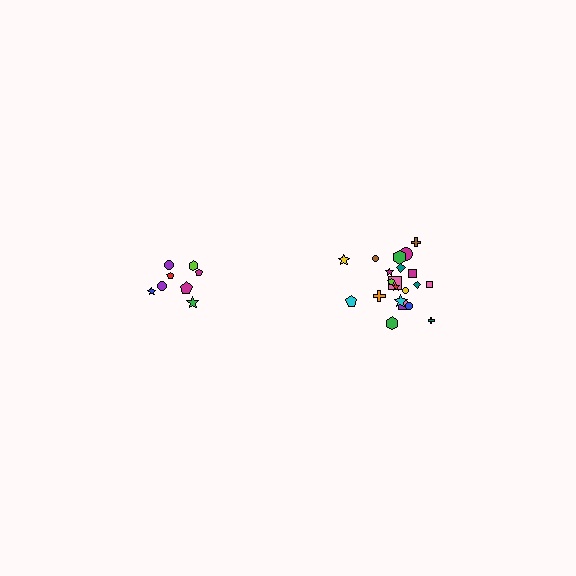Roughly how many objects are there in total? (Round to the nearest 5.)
Roughly 30 objects in total.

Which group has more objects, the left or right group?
The right group.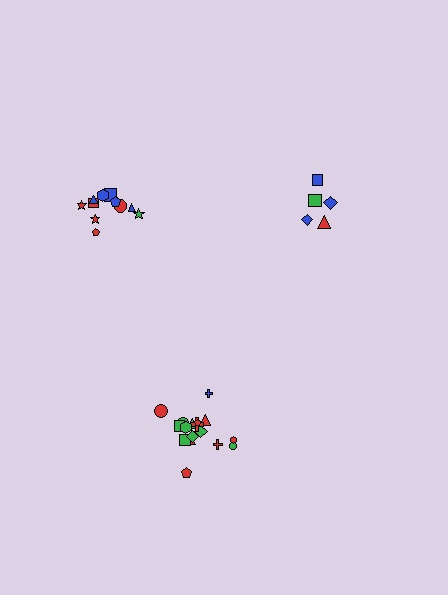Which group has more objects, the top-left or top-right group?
The top-left group.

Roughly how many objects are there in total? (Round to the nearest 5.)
Roughly 35 objects in total.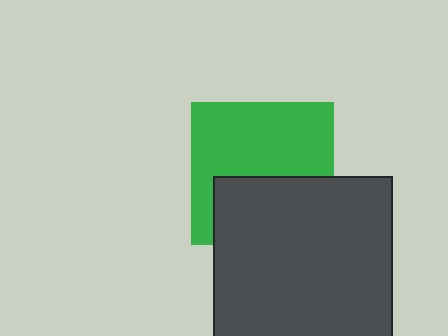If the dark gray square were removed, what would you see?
You would see the complete green square.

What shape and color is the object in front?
The object in front is a dark gray square.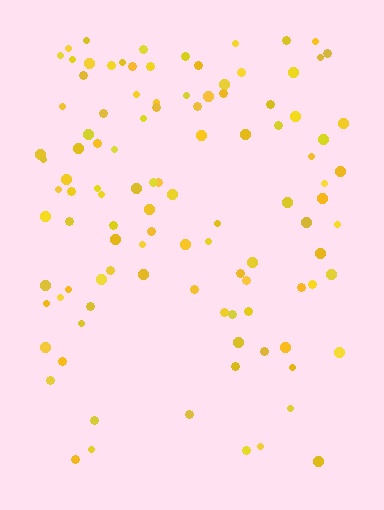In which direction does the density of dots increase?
From bottom to top, with the top side densest.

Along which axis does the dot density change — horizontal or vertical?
Vertical.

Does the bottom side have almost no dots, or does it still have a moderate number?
Still a moderate number, just noticeably fewer than the top.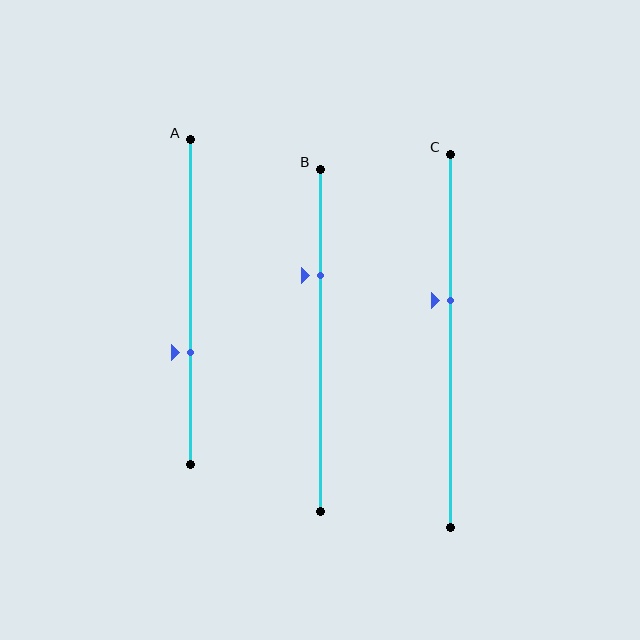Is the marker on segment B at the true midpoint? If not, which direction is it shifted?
No, the marker on segment B is shifted upward by about 19% of the segment length.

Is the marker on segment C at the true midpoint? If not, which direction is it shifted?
No, the marker on segment C is shifted upward by about 11% of the segment length.